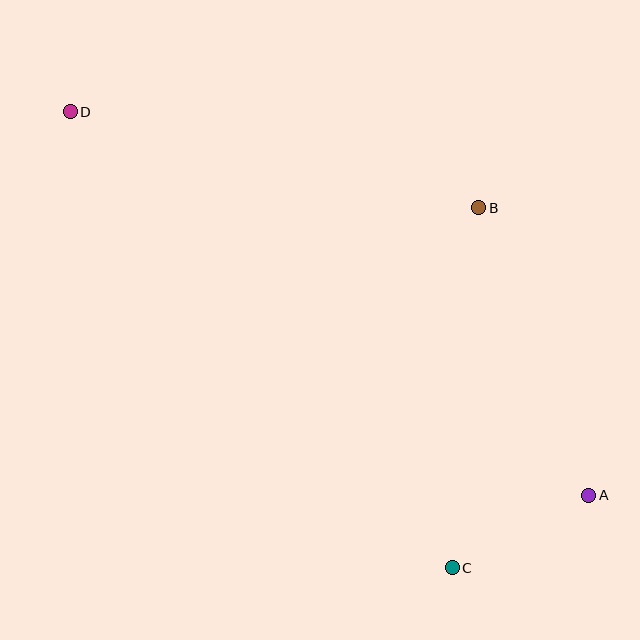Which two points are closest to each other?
Points A and C are closest to each other.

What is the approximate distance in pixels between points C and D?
The distance between C and D is approximately 595 pixels.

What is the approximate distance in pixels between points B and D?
The distance between B and D is approximately 420 pixels.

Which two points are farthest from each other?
Points A and D are farthest from each other.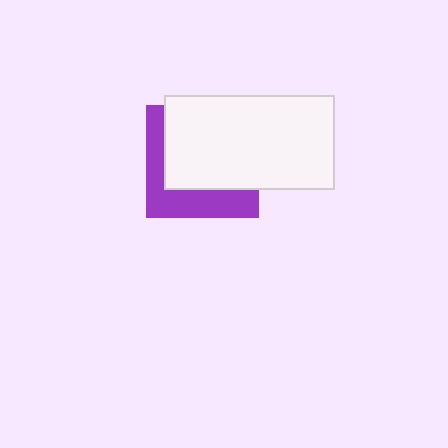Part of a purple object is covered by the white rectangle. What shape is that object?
It is a square.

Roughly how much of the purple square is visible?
A small part of it is visible (roughly 37%).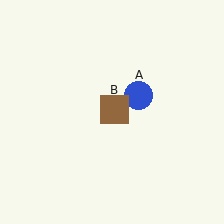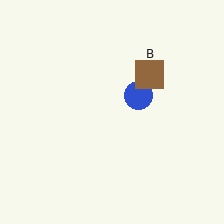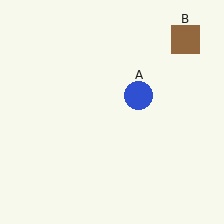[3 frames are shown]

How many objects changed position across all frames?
1 object changed position: brown square (object B).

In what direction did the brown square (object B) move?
The brown square (object B) moved up and to the right.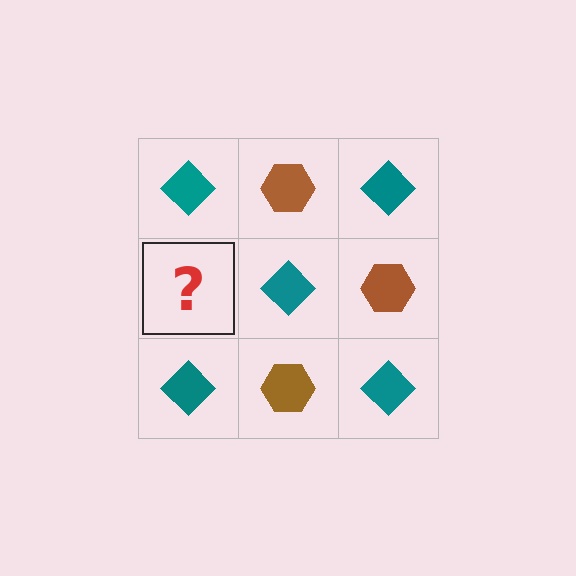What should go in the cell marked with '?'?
The missing cell should contain a brown hexagon.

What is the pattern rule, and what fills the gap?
The rule is that it alternates teal diamond and brown hexagon in a checkerboard pattern. The gap should be filled with a brown hexagon.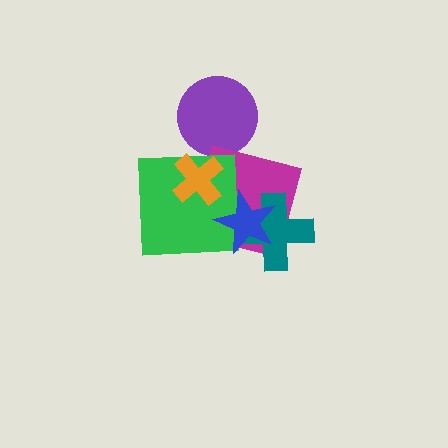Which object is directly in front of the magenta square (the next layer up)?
The green square is directly in front of the magenta square.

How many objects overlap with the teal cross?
2 objects overlap with the teal cross.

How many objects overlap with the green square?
3 objects overlap with the green square.